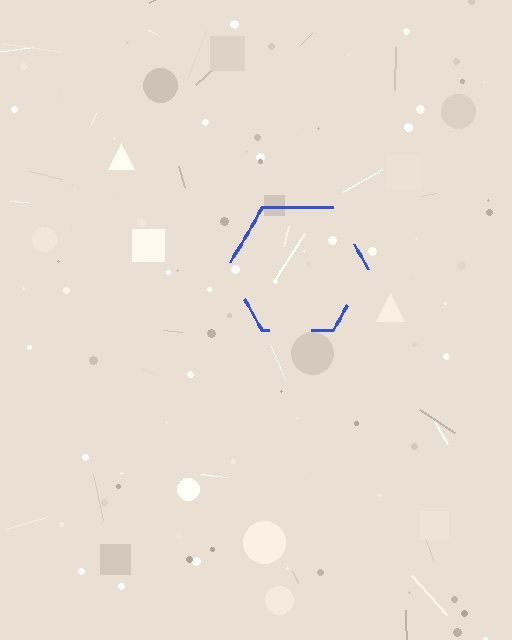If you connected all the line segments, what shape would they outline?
They would outline a hexagon.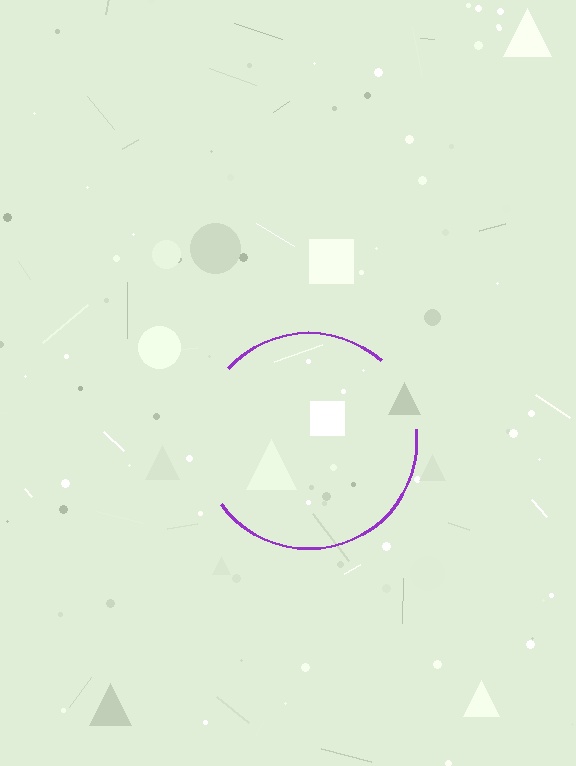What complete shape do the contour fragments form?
The contour fragments form a circle.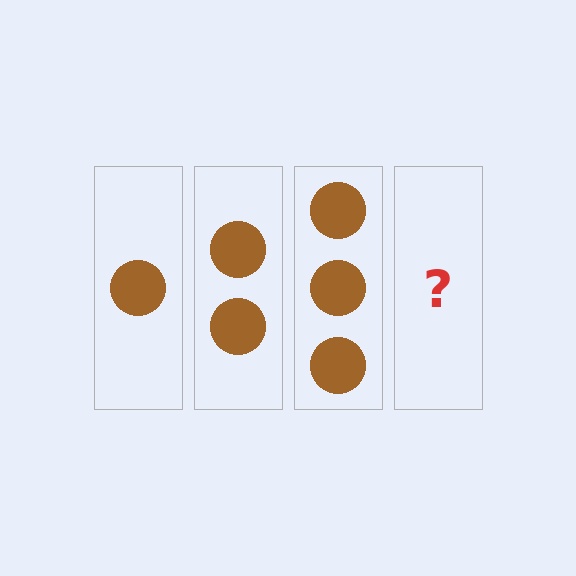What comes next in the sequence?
The next element should be 4 circles.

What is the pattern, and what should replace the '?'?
The pattern is that each step adds one more circle. The '?' should be 4 circles.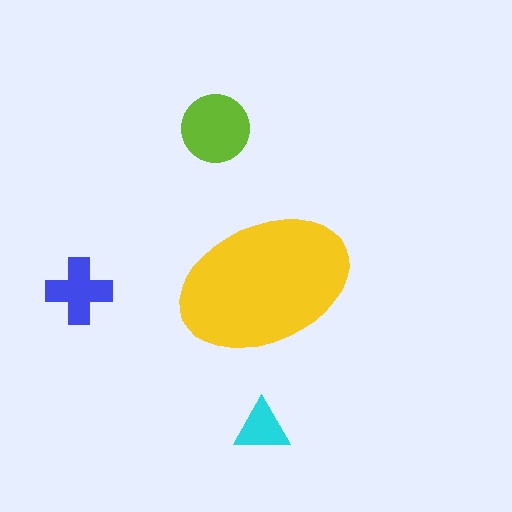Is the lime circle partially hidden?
No, the lime circle is fully visible.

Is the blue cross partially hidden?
No, the blue cross is fully visible.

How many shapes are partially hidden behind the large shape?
0 shapes are partially hidden.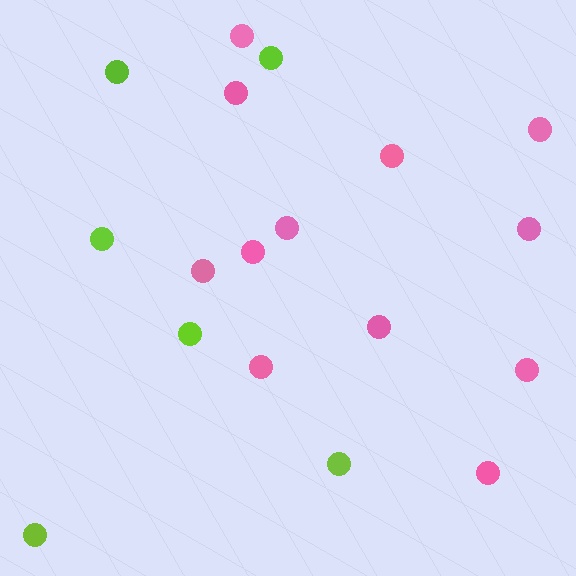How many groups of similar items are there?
There are 2 groups: one group of lime circles (6) and one group of pink circles (12).